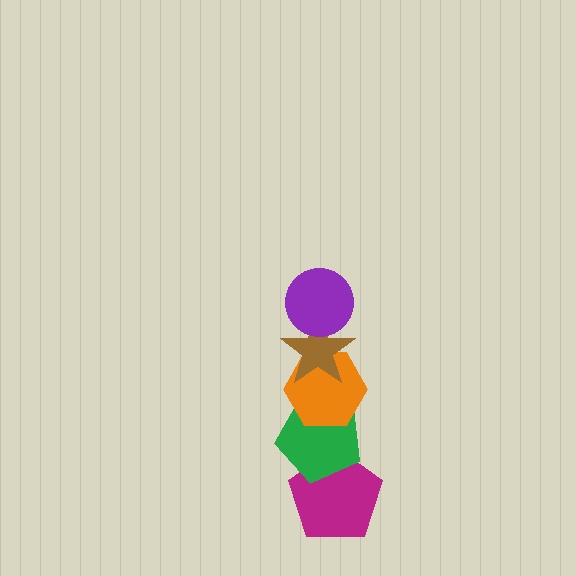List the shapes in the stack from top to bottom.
From top to bottom: the purple circle, the brown star, the orange hexagon, the green pentagon, the magenta pentagon.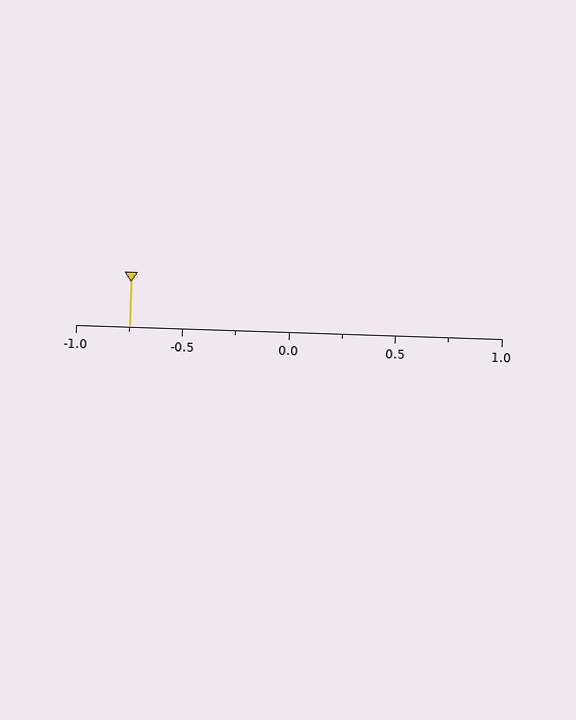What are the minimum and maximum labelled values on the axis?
The axis runs from -1.0 to 1.0.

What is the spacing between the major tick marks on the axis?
The major ticks are spaced 0.5 apart.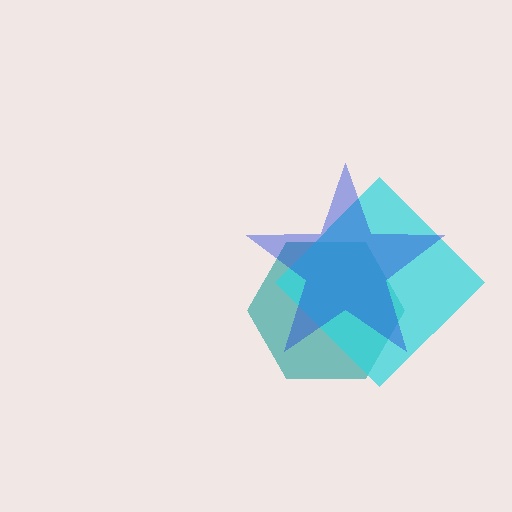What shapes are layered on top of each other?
The layered shapes are: a teal hexagon, a cyan diamond, a blue star.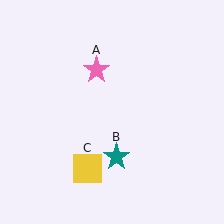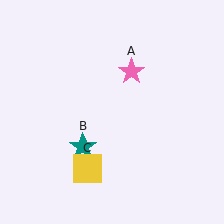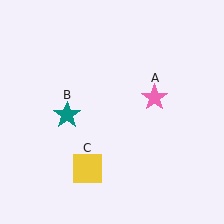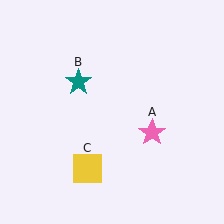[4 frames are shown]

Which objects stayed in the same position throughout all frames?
Yellow square (object C) remained stationary.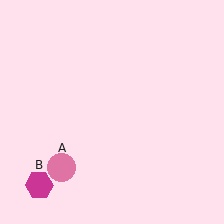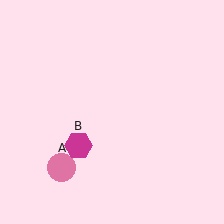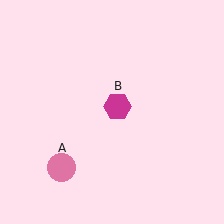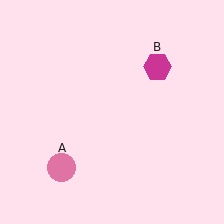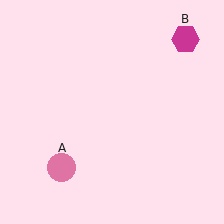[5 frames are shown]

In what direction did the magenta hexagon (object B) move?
The magenta hexagon (object B) moved up and to the right.